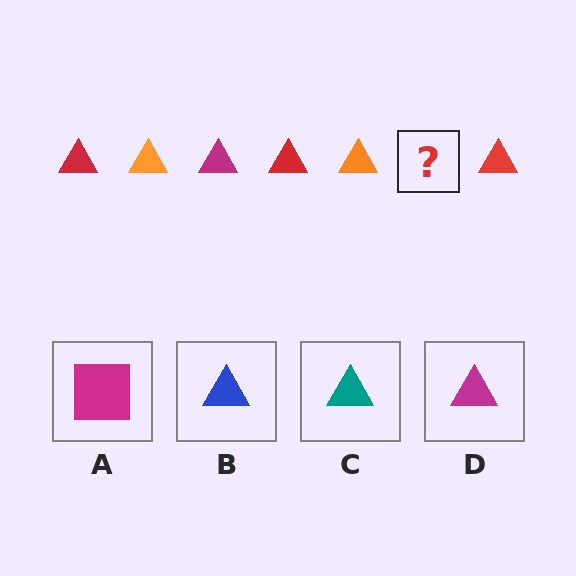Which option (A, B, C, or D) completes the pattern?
D.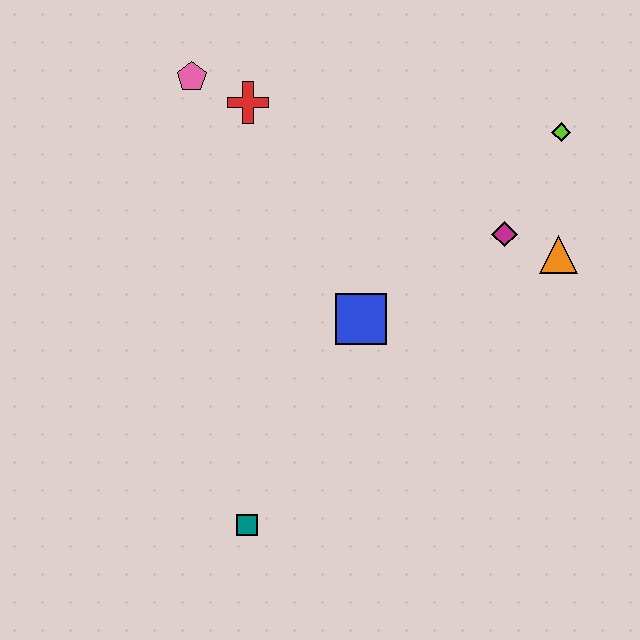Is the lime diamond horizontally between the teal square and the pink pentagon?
No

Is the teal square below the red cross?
Yes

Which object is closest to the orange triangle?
The magenta diamond is closest to the orange triangle.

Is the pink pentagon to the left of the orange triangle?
Yes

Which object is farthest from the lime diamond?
The teal square is farthest from the lime diamond.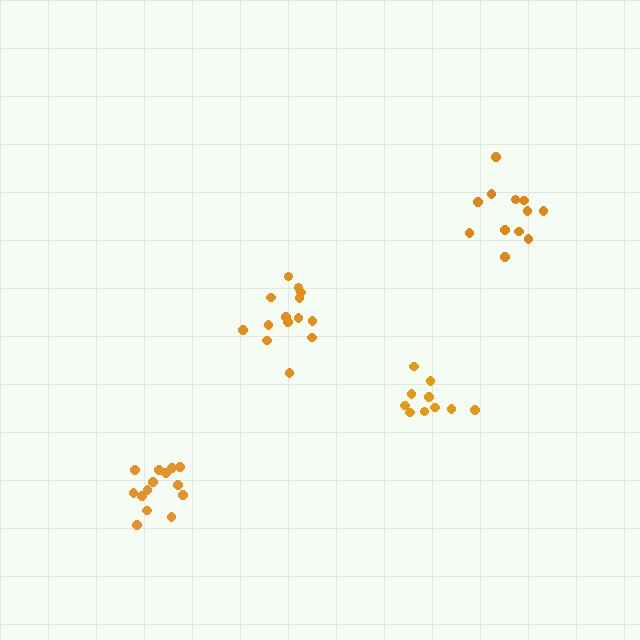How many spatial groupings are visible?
There are 4 spatial groupings.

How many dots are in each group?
Group 1: 10 dots, Group 2: 14 dots, Group 3: 14 dots, Group 4: 12 dots (50 total).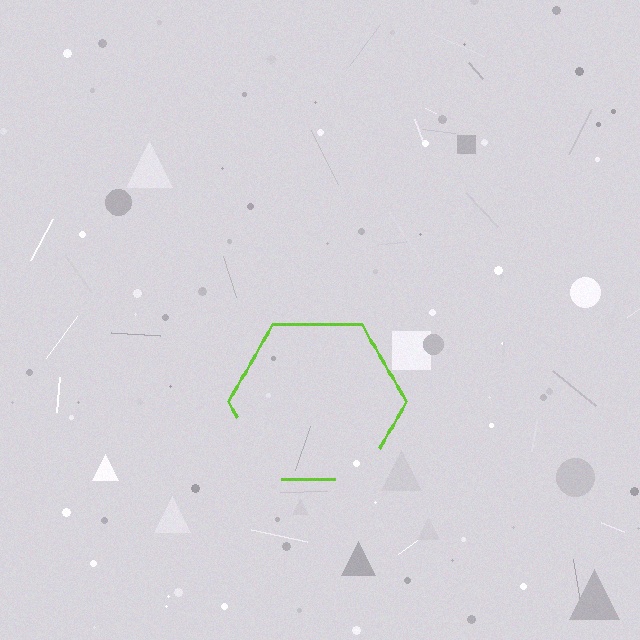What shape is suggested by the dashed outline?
The dashed outline suggests a hexagon.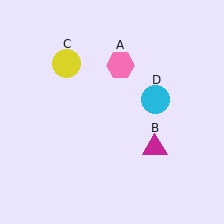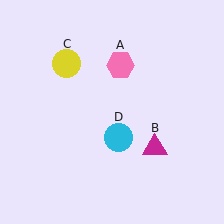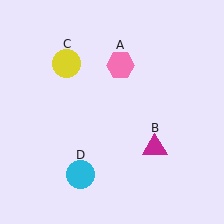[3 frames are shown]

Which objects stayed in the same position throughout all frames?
Pink hexagon (object A) and magenta triangle (object B) and yellow circle (object C) remained stationary.